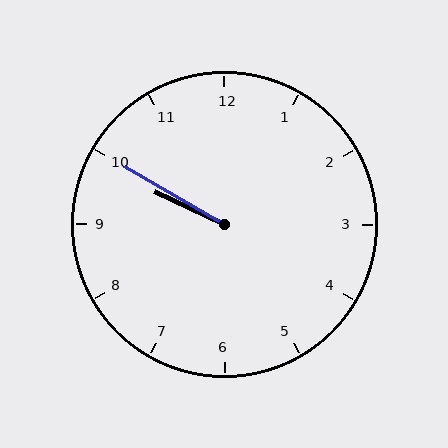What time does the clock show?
9:50.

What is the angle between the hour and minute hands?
Approximately 5 degrees.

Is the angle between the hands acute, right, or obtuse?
It is acute.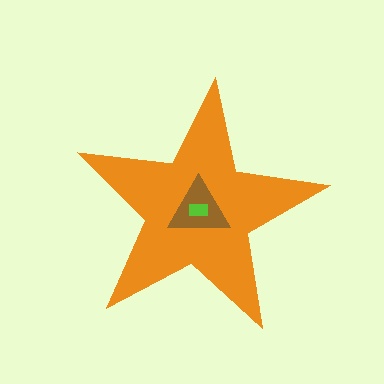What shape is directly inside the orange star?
The brown triangle.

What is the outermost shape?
The orange star.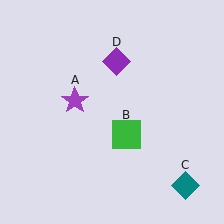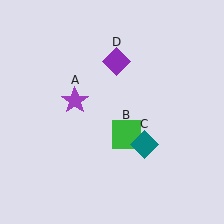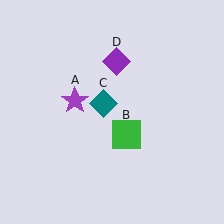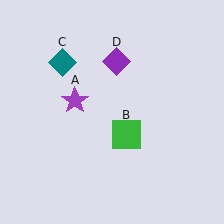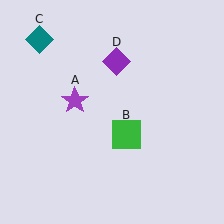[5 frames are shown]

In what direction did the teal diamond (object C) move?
The teal diamond (object C) moved up and to the left.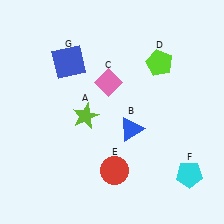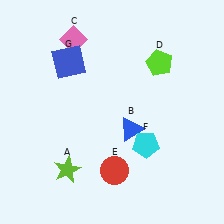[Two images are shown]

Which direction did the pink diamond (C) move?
The pink diamond (C) moved up.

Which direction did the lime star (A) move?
The lime star (A) moved down.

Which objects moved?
The objects that moved are: the lime star (A), the pink diamond (C), the cyan pentagon (F).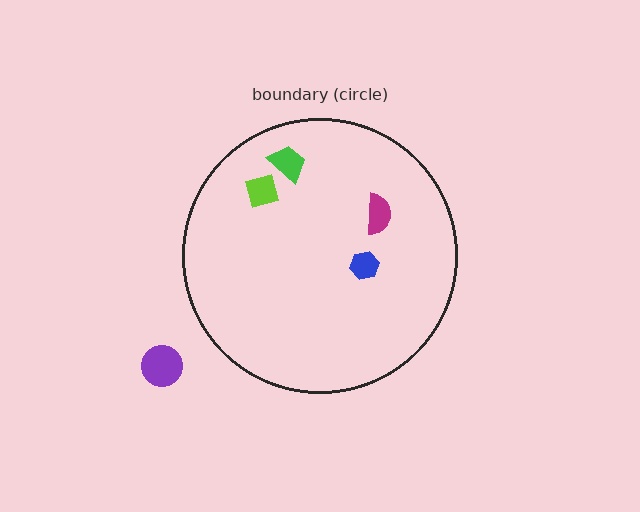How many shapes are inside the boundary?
4 inside, 1 outside.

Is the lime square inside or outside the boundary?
Inside.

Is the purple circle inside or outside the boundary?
Outside.